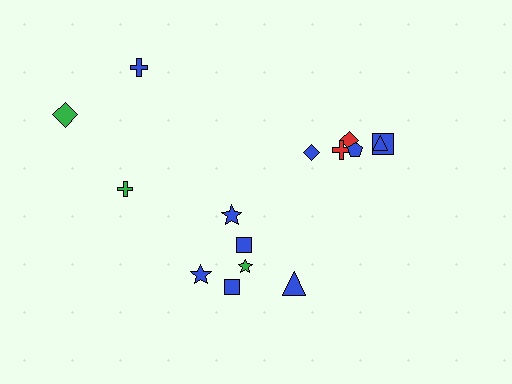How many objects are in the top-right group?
There are 6 objects.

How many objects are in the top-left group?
There are 3 objects.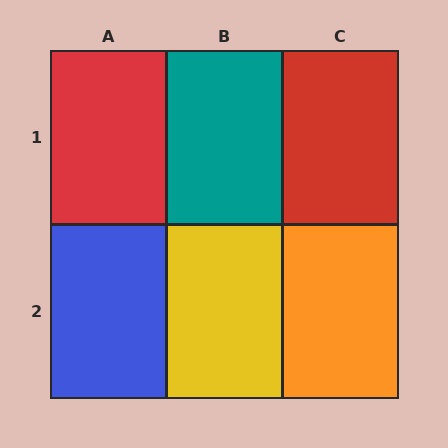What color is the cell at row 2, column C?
Orange.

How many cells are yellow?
1 cell is yellow.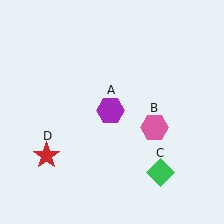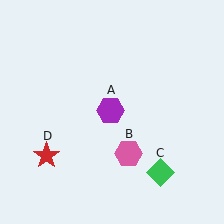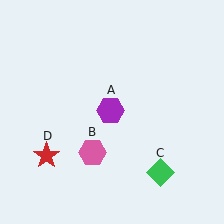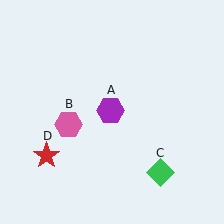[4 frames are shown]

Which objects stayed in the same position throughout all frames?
Purple hexagon (object A) and green diamond (object C) and red star (object D) remained stationary.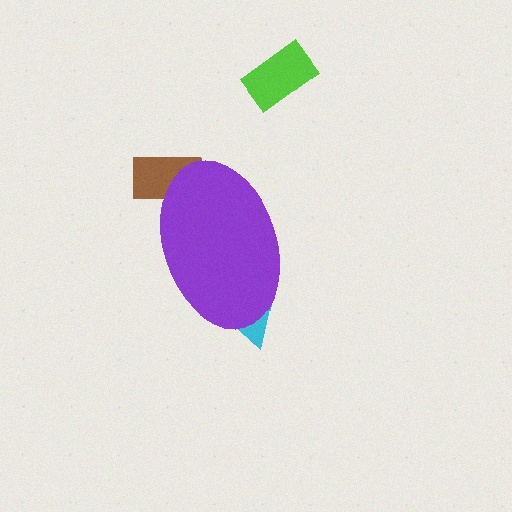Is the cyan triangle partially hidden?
Yes, the cyan triangle is partially hidden behind the purple ellipse.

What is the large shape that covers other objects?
A purple ellipse.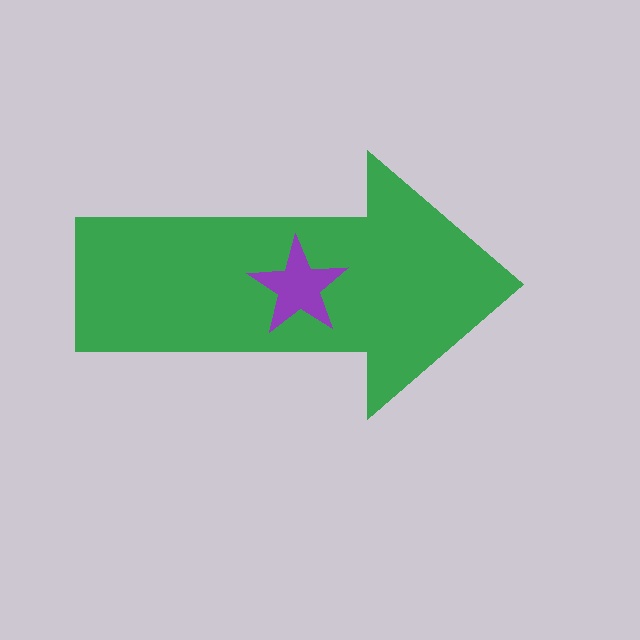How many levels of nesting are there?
2.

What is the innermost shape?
The purple star.